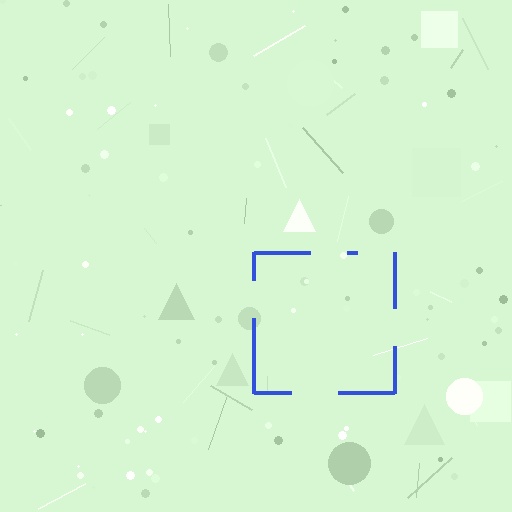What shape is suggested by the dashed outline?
The dashed outline suggests a square.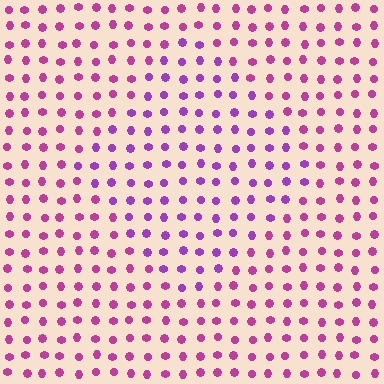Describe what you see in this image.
The image is filled with small magenta elements in a uniform arrangement. A diamond-shaped region is visible where the elements are tinted to a slightly different hue, forming a subtle color boundary.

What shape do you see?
I see a diamond.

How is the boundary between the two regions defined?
The boundary is defined purely by a slight shift in hue (about 31 degrees). Spacing, size, and orientation are identical on both sides.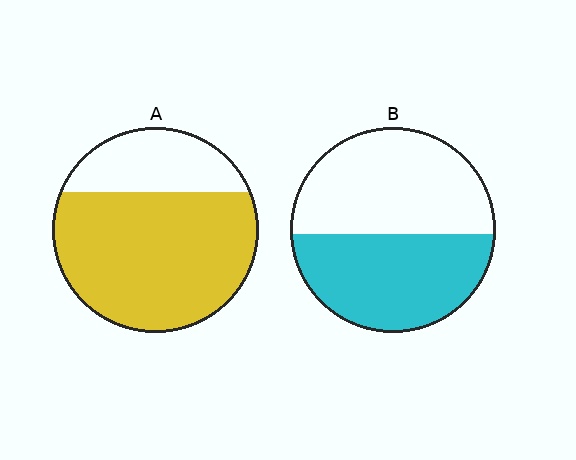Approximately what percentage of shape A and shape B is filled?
A is approximately 75% and B is approximately 50%.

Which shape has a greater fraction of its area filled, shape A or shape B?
Shape A.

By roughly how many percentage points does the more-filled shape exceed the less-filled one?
By roughly 25 percentage points (A over B).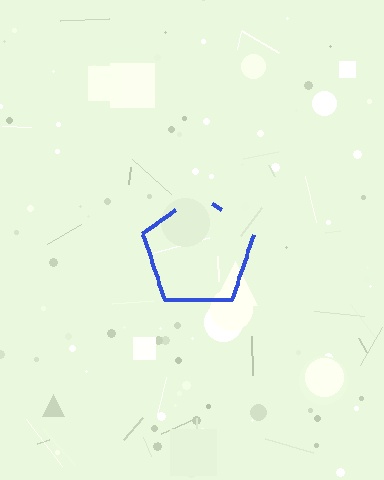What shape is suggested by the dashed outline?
The dashed outline suggests a pentagon.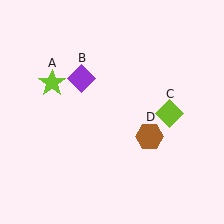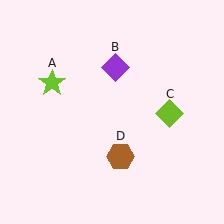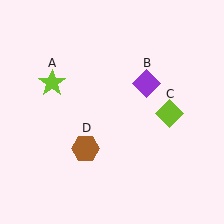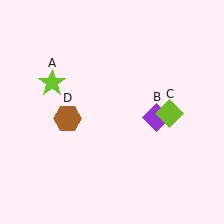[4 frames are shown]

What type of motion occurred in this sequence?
The purple diamond (object B), brown hexagon (object D) rotated clockwise around the center of the scene.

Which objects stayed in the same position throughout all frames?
Lime star (object A) and lime diamond (object C) remained stationary.